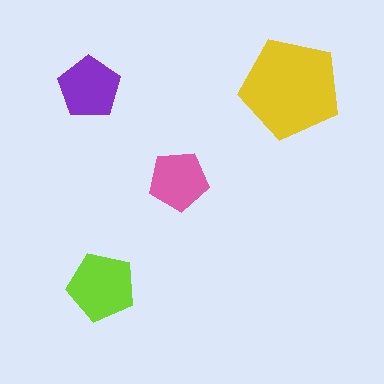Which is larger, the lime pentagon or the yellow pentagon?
The yellow one.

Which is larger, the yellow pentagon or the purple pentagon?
The yellow one.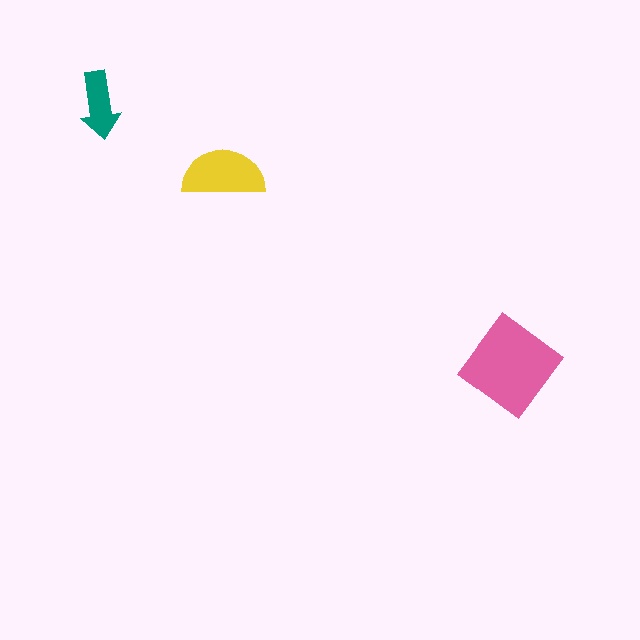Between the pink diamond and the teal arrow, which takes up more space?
The pink diamond.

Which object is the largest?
The pink diamond.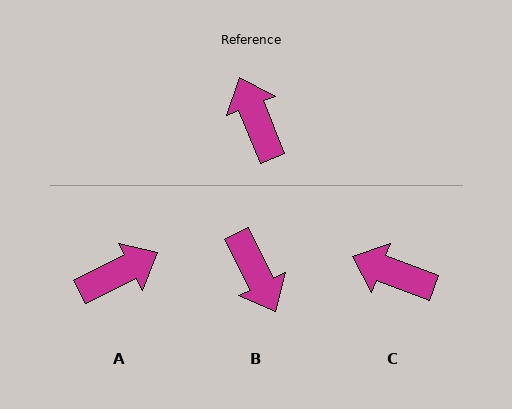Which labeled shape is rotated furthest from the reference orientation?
B, about 176 degrees away.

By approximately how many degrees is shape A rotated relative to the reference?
Approximately 85 degrees clockwise.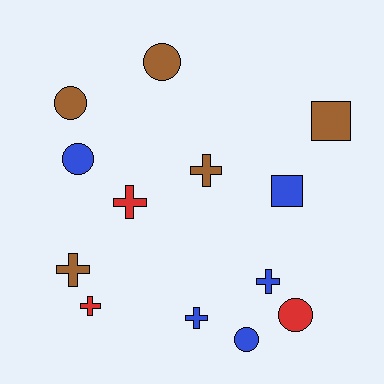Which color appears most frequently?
Brown, with 5 objects.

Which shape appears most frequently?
Cross, with 6 objects.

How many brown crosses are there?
There are 2 brown crosses.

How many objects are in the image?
There are 13 objects.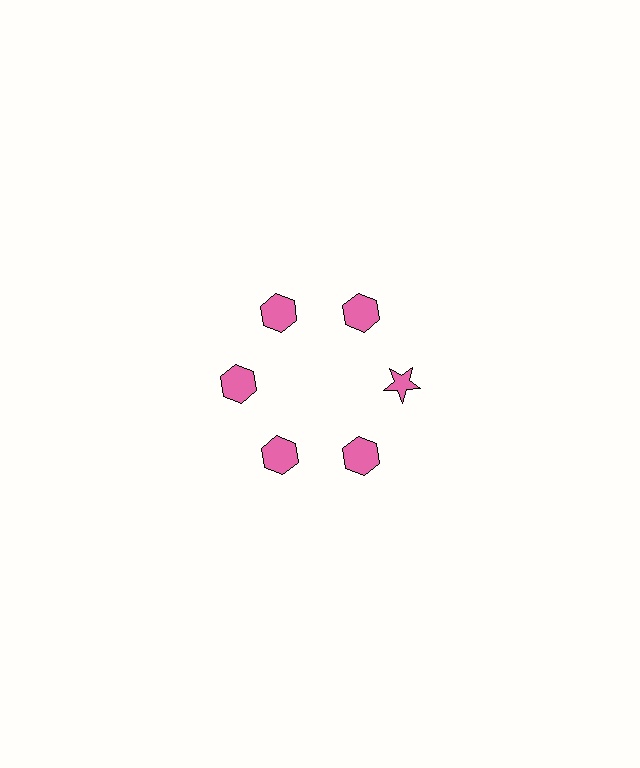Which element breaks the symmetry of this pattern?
The pink star at roughly the 3 o'clock position breaks the symmetry. All other shapes are pink hexagons.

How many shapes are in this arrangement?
There are 6 shapes arranged in a ring pattern.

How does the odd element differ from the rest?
It has a different shape: star instead of hexagon.